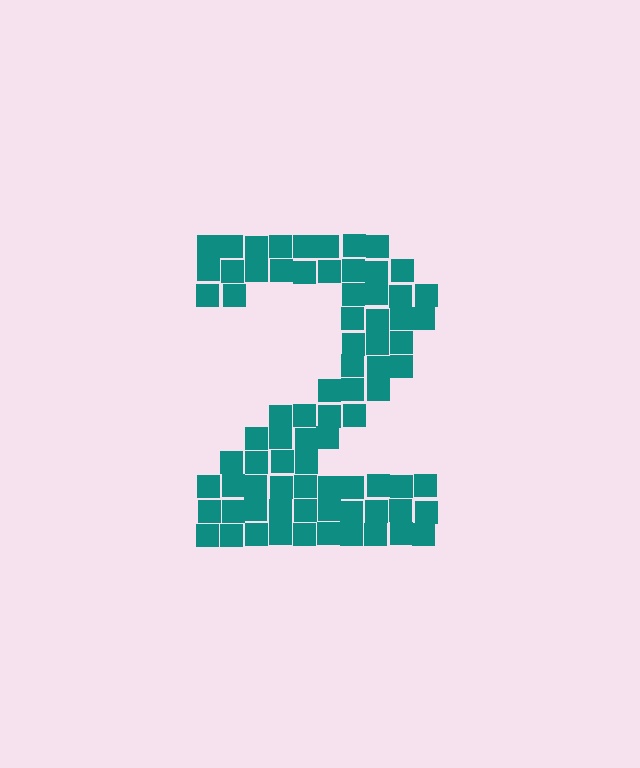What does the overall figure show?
The overall figure shows the digit 2.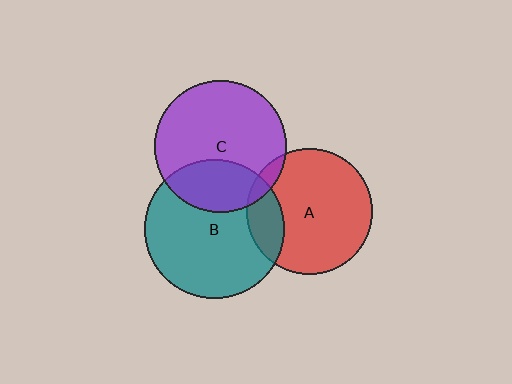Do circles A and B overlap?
Yes.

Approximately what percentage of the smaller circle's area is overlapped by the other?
Approximately 20%.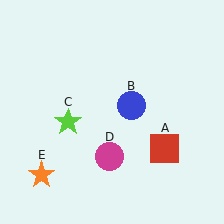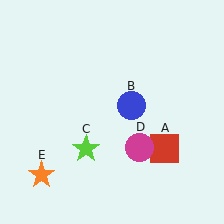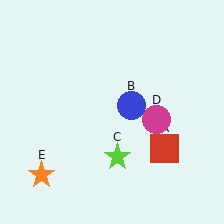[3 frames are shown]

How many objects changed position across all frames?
2 objects changed position: lime star (object C), magenta circle (object D).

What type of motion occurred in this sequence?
The lime star (object C), magenta circle (object D) rotated counterclockwise around the center of the scene.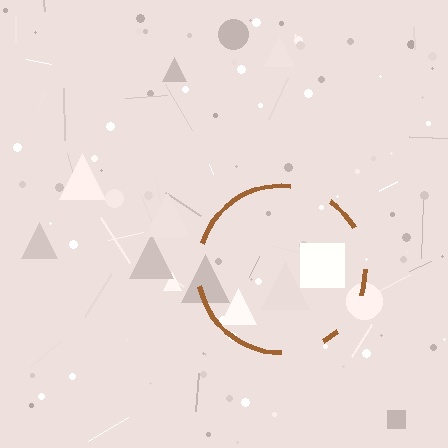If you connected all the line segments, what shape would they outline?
They would outline a circle.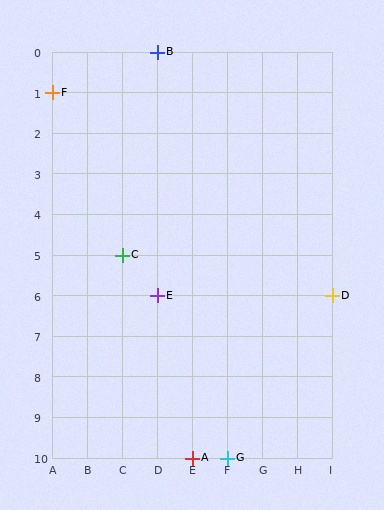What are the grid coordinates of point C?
Point C is at grid coordinates (C, 5).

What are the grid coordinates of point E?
Point E is at grid coordinates (D, 6).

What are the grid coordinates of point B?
Point B is at grid coordinates (D, 0).